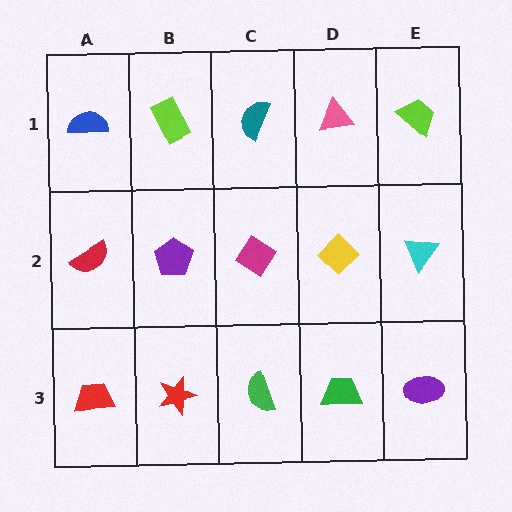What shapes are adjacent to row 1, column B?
A purple pentagon (row 2, column B), a blue semicircle (row 1, column A), a teal semicircle (row 1, column C).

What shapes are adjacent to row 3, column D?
A yellow diamond (row 2, column D), a green semicircle (row 3, column C), a purple ellipse (row 3, column E).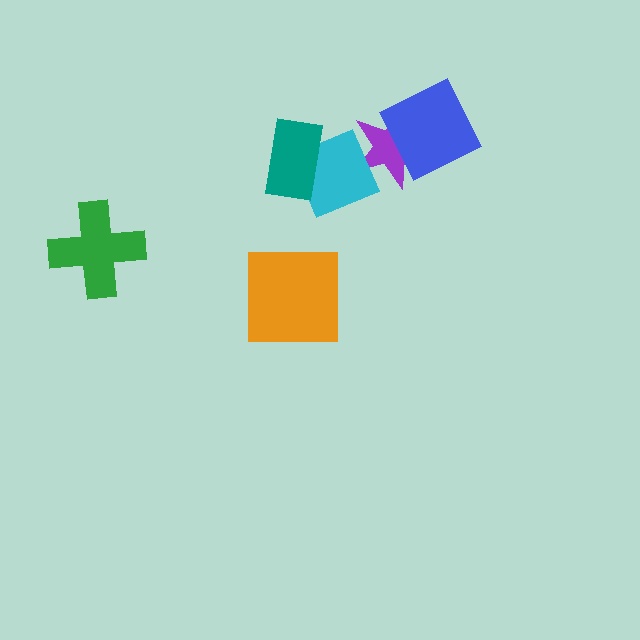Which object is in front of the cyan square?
The teal rectangle is in front of the cyan square.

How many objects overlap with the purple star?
2 objects overlap with the purple star.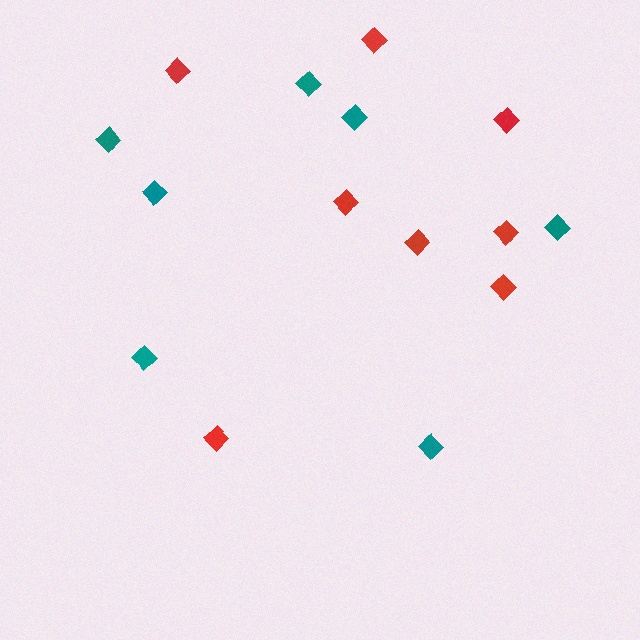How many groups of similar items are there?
There are 2 groups: one group of teal diamonds (7) and one group of red diamonds (8).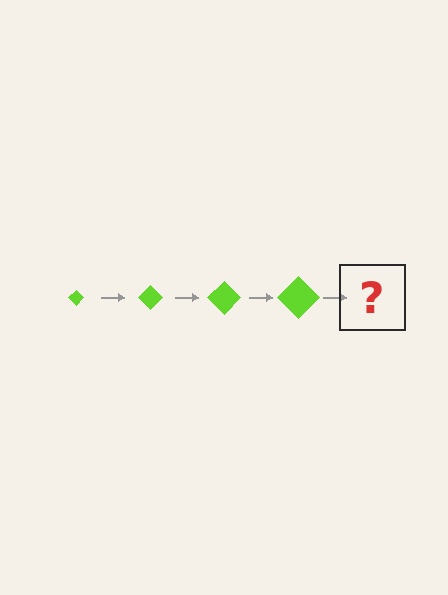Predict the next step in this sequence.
The next step is a lime diamond, larger than the previous one.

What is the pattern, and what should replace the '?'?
The pattern is that the diamond gets progressively larger each step. The '?' should be a lime diamond, larger than the previous one.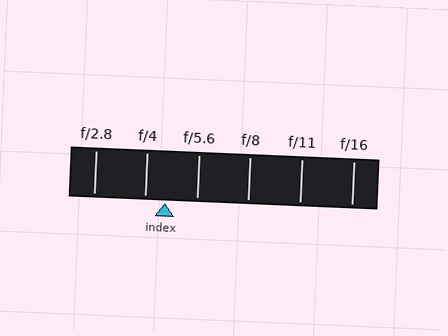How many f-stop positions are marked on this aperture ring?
There are 6 f-stop positions marked.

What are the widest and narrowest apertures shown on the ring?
The widest aperture shown is f/2.8 and the narrowest is f/16.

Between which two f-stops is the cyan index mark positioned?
The index mark is between f/4 and f/5.6.